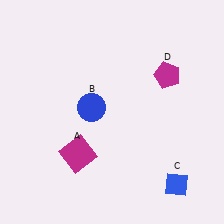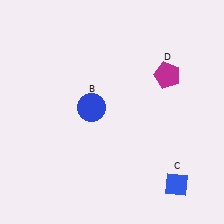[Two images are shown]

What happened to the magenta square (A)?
The magenta square (A) was removed in Image 2. It was in the bottom-left area of Image 1.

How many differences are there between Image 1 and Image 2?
There is 1 difference between the two images.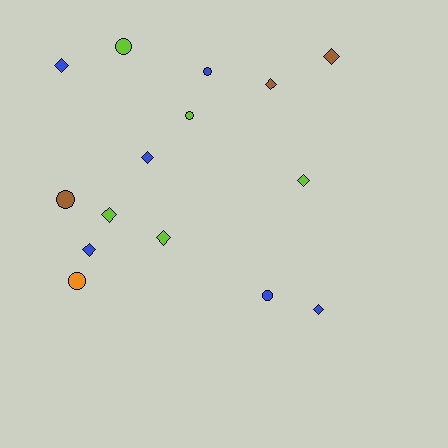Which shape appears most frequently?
Diamond, with 9 objects.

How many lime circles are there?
There are 2 lime circles.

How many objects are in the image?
There are 15 objects.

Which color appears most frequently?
Blue, with 6 objects.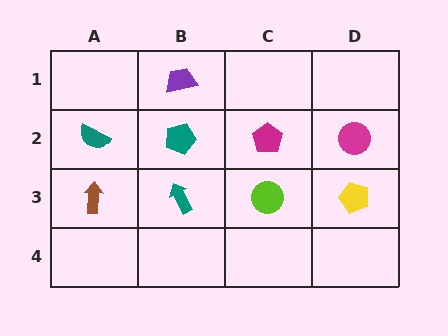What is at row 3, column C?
A lime circle.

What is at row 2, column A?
A teal semicircle.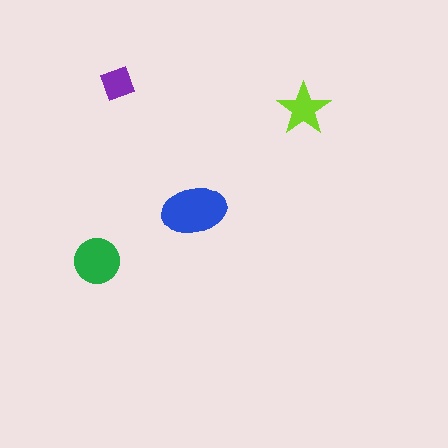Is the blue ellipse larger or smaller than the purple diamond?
Larger.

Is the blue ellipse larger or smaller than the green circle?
Larger.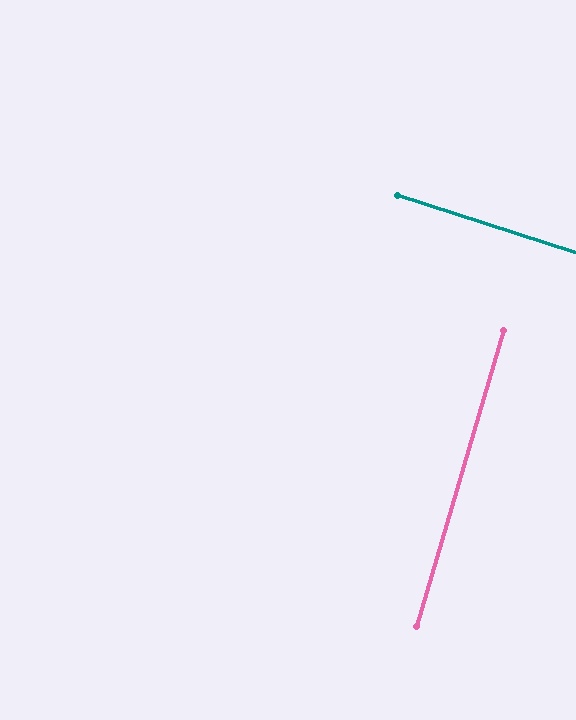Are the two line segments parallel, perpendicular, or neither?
Perpendicular — they meet at approximately 89°.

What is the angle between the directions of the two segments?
Approximately 89 degrees.